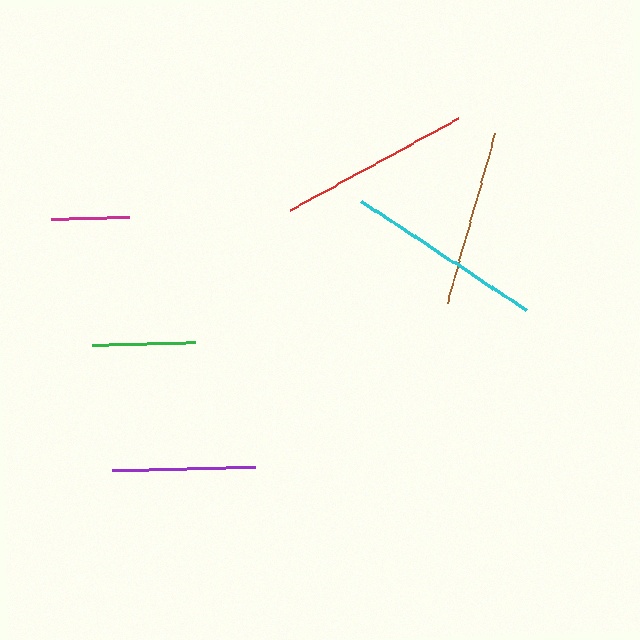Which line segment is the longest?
The cyan line is the longest at approximately 198 pixels.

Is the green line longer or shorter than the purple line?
The purple line is longer than the green line.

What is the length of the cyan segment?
The cyan segment is approximately 198 pixels long.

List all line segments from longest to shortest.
From longest to shortest: cyan, red, brown, purple, green, magenta.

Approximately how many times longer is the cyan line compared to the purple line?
The cyan line is approximately 1.4 times the length of the purple line.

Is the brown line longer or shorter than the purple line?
The brown line is longer than the purple line.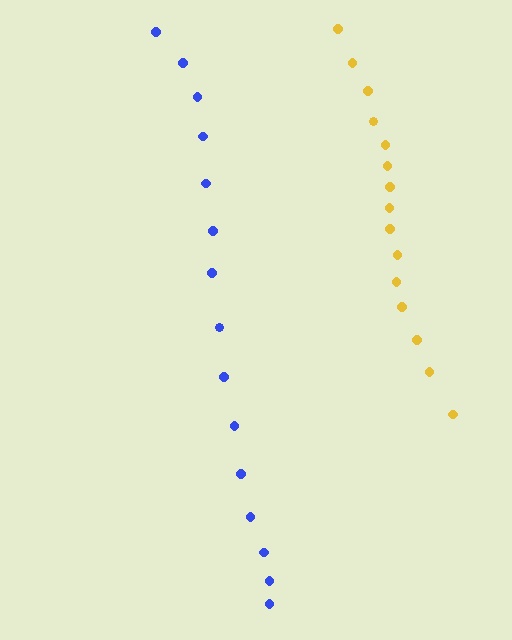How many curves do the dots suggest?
There are 2 distinct paths.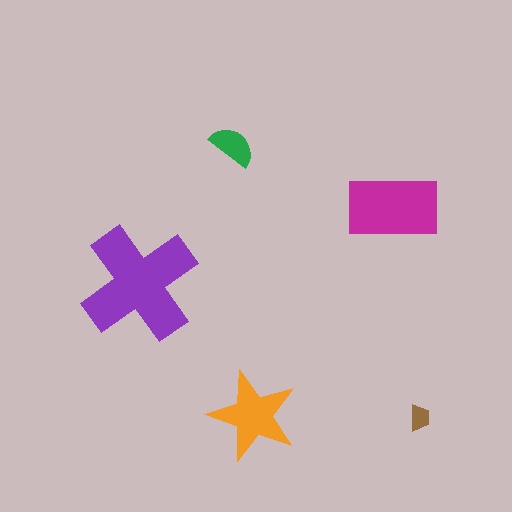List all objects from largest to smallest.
The purple cross, the magenta rectangle, the orange star, the green semicircle, the brown trapezoid.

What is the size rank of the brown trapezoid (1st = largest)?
5th.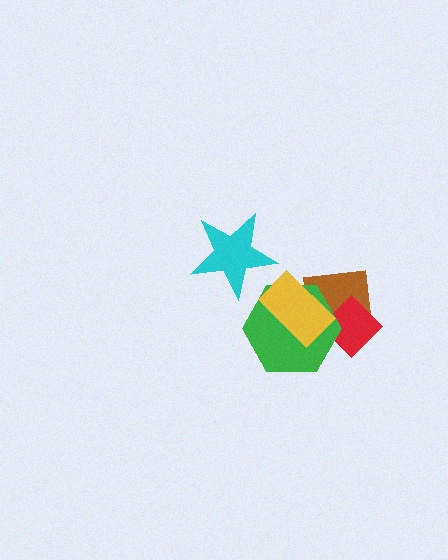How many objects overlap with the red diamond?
3 objects overlap with the red diamond.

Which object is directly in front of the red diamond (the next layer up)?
The green hexagon is directly in front of the red diamond.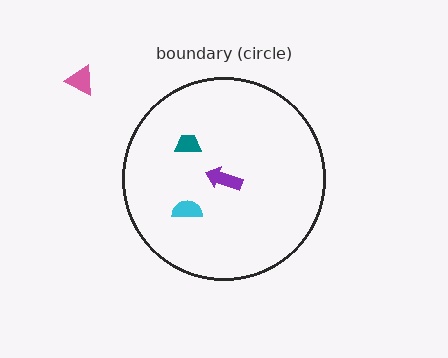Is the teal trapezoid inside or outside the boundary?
Inside.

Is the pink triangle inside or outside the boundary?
Outside.